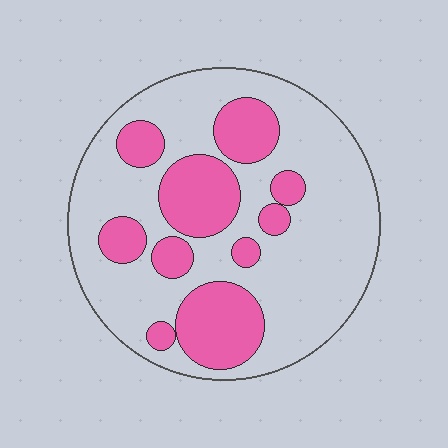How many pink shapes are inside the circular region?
10.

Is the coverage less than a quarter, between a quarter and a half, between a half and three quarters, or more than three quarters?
Between a quarter and a half.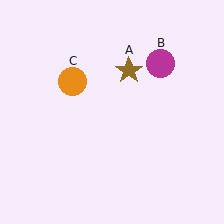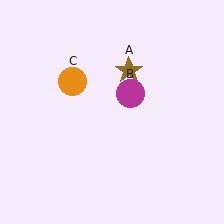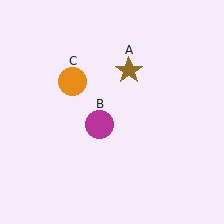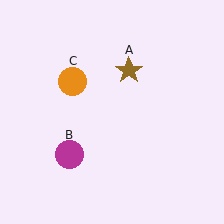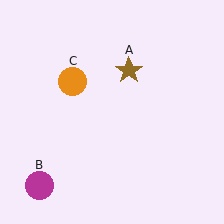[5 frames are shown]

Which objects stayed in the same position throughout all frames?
Brown star (object A) and orange circle (object C) remained stationary.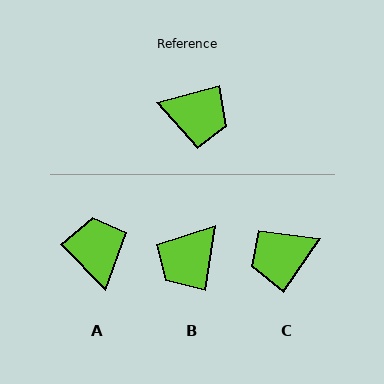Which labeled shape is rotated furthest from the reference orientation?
C, about 139 degrees away.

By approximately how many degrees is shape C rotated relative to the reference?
Approximately 139 degrees clockwise.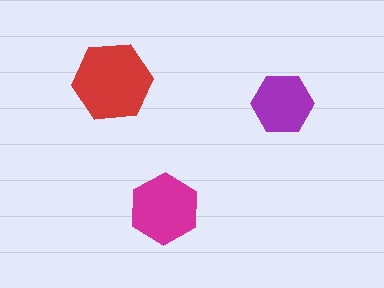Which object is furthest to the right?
The purple hexagon is rightmost.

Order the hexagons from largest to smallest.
the red one, the magenta one, the purple one.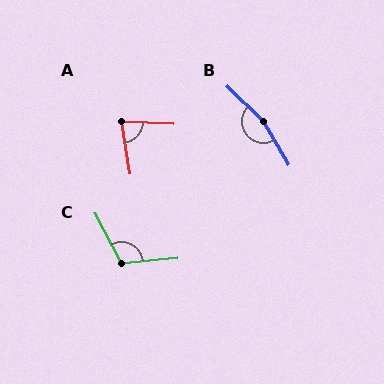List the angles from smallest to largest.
A (77°), C (112°), B (165°).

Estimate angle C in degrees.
Approximately 112 degrees.